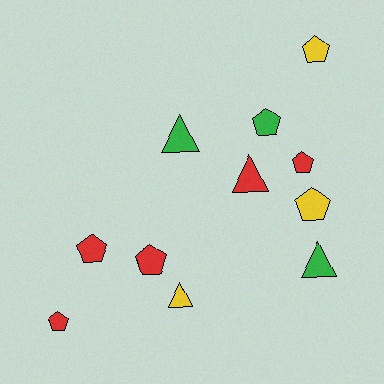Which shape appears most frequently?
Pentagon, with 7 objects.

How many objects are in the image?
There are 11 objects.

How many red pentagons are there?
There are 4 red pentagons.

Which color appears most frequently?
Red, with 5 objects.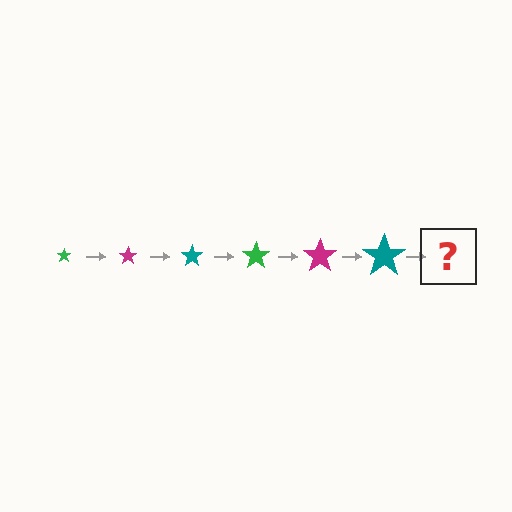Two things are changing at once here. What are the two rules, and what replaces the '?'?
The two rules are that the star grows larger each step and the color cycles through green, magenta, and teal. The '?' should be a green star, larger than the previous one.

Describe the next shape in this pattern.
It should be a green star, larger than the previous one.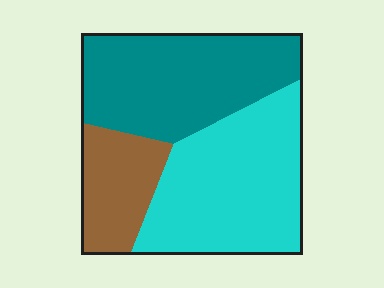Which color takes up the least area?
Brown, at roughly 20%.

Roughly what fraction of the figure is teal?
Teal takes up between a third and a half of the figure.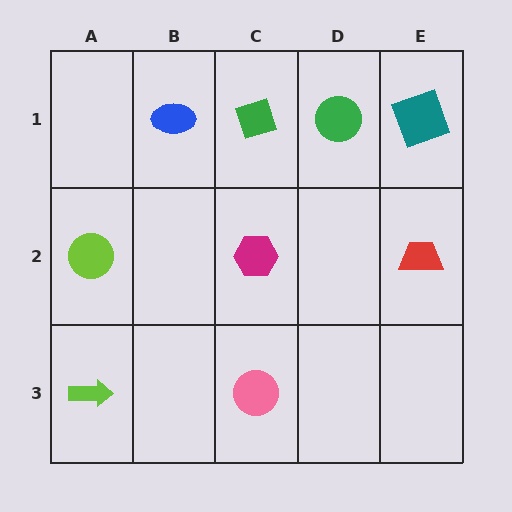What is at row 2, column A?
A lime circle.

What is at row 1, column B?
A blue ellipse.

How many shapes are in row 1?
4 shapes.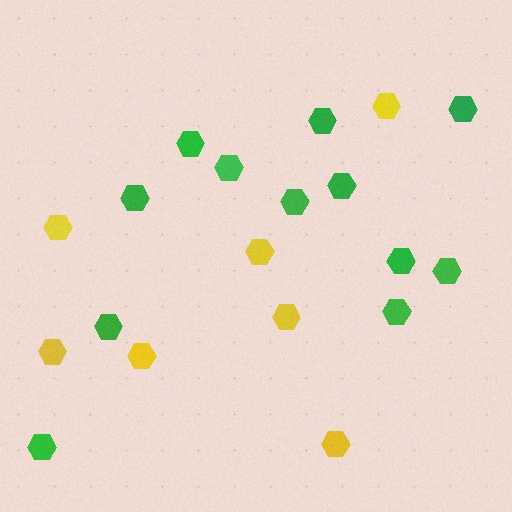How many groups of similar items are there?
There are 2 groups: one group of yellow hexagons (7) and one group of green hexagons (12).